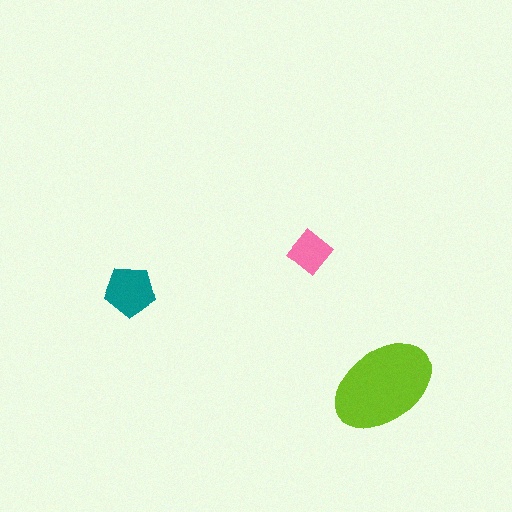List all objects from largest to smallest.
The lime ellipse, the teal pentagon, the pink diamond.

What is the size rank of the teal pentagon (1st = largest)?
2nd.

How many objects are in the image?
There are 3 objects in the image.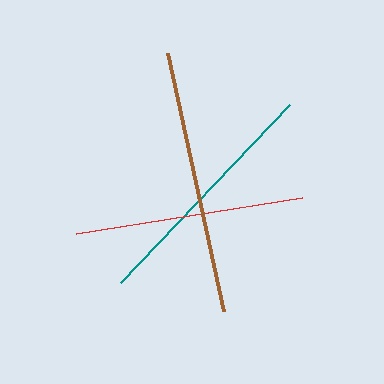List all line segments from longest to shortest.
From longest to shortest: brown, teal, red.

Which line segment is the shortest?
The red line is the shortest at approximately 228 pixels.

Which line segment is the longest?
The brown line is the longest at approximately 265 pixels.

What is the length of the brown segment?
The brown segment is approximately 265 pixels long.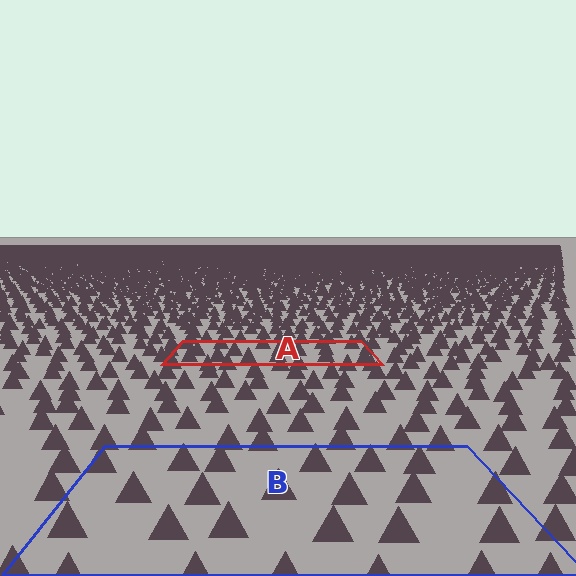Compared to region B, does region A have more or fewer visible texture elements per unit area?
Region A has more texture elements per unit area — they are packed more densely because it is farther away.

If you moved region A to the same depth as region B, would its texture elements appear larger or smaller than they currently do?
They would appear larger. At a closer depth, the same texture elements are projected at a bigger on-screen size.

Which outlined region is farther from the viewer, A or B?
Region A is farther from the viewer — the texture elements inside it appear smaller and more densely packed.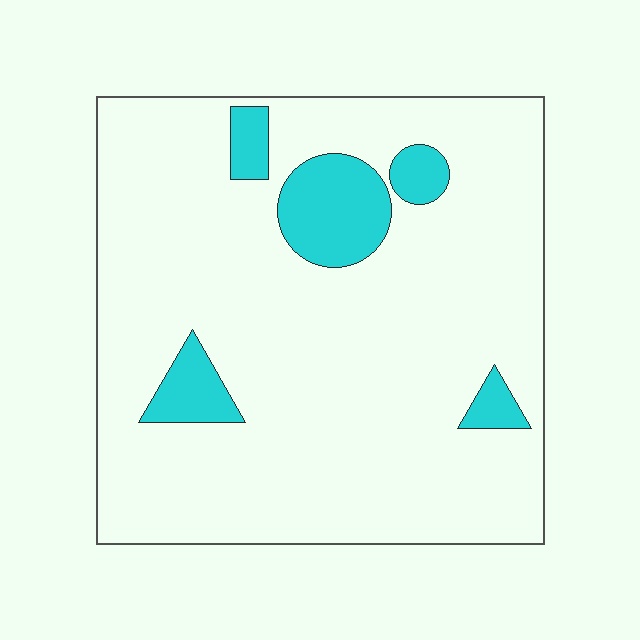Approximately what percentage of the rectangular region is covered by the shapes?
Approximately 10%.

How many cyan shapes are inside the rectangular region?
5.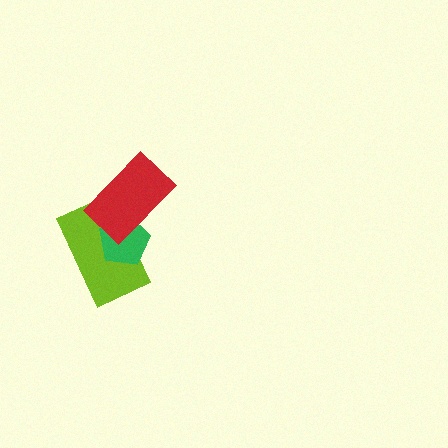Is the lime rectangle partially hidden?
Yes, it is partially covered by another shape.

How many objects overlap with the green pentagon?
2 objects overlap with the green pentagon.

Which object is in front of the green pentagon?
The red rectangle is in front of the green pentagon.